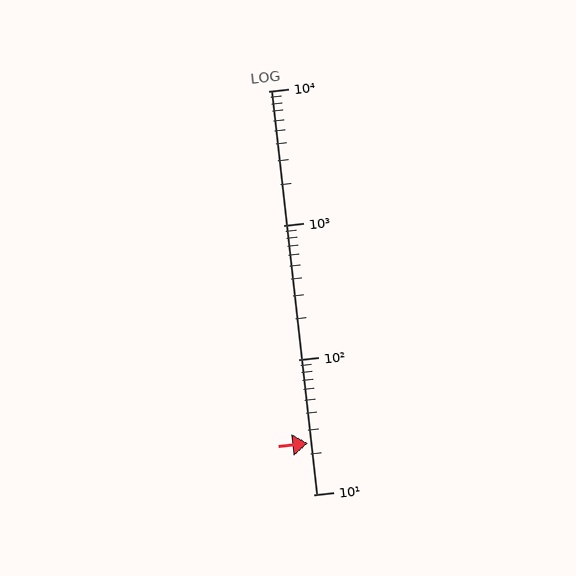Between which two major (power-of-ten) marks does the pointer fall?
The pointer is between 10 and 100.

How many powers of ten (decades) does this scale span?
The scale spans 3 decades, from 10 to 10000.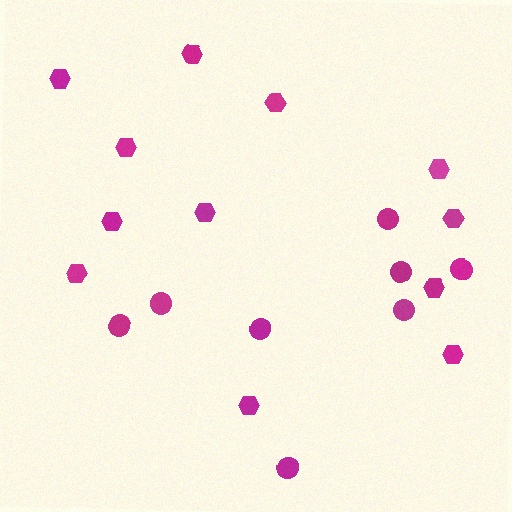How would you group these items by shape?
There are 2 groups: one group of hexagons (12) and one group of circles (8).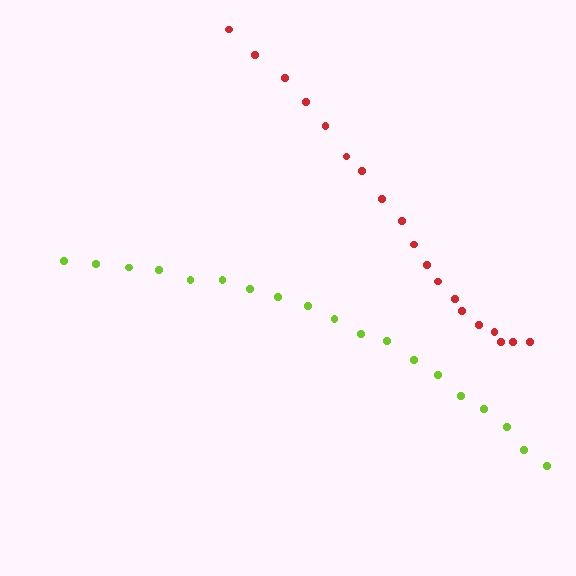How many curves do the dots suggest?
There are 2 distinct paths.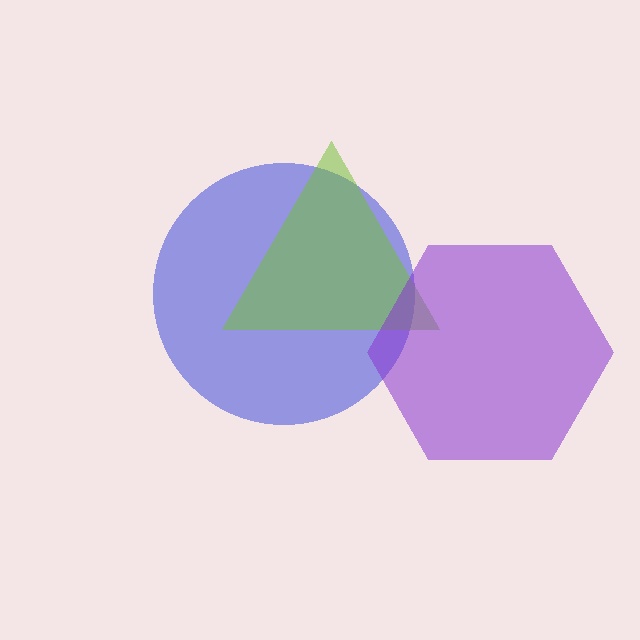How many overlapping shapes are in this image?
There are 3 overlapping shapes in the image.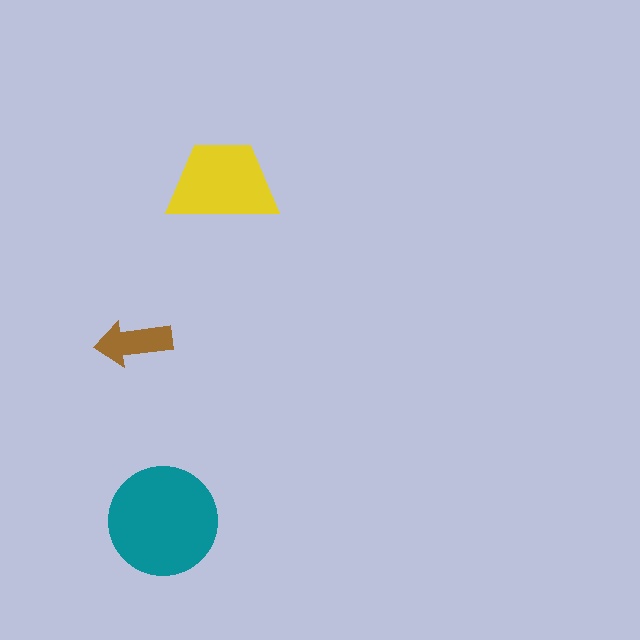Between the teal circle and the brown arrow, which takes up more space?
The teal circle.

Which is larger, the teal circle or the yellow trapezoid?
The teal circle.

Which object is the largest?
The teal circle.